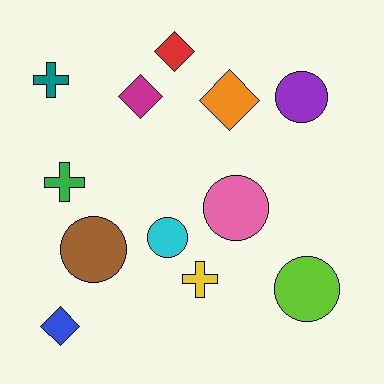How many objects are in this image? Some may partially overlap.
There are 12 objects.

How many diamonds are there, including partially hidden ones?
There are 4 diamonds.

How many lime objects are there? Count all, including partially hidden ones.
There is 1 lime object.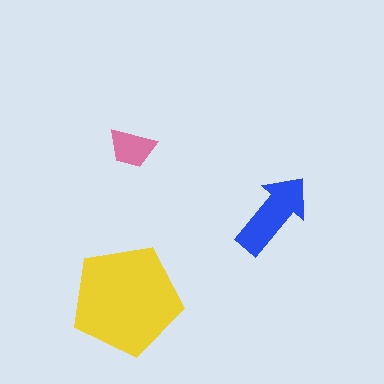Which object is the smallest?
The pink trapezoid.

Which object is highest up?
The pink trapezoid is topmost.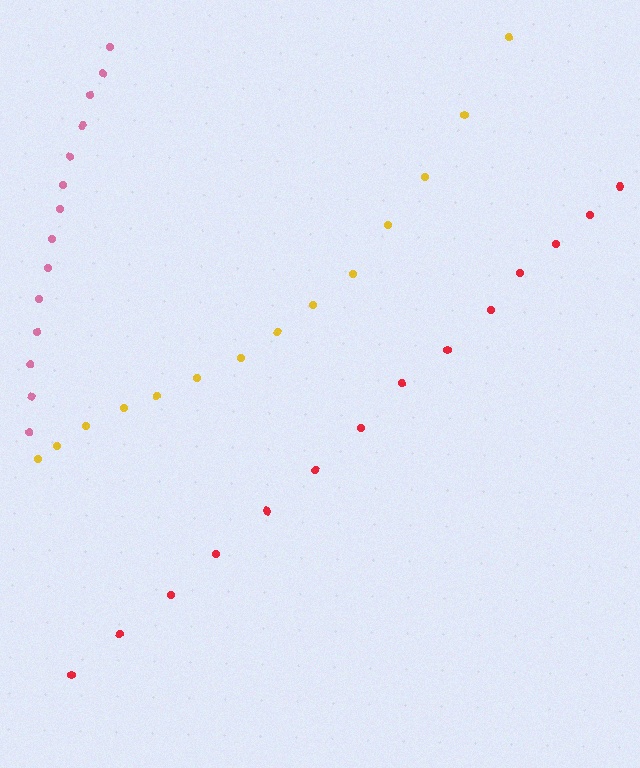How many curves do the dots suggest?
There are 3 distinct paths.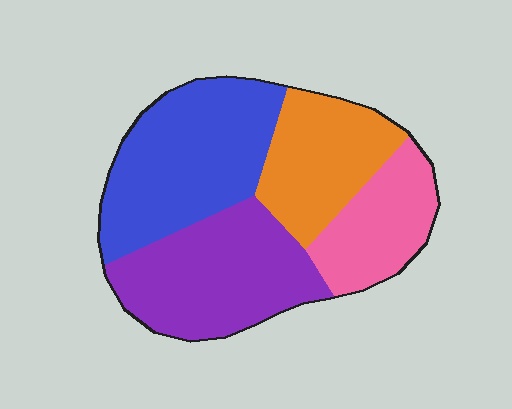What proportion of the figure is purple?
Purple covers around 30% of the figure.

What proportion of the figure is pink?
Pink covers roughly 15% of the figure.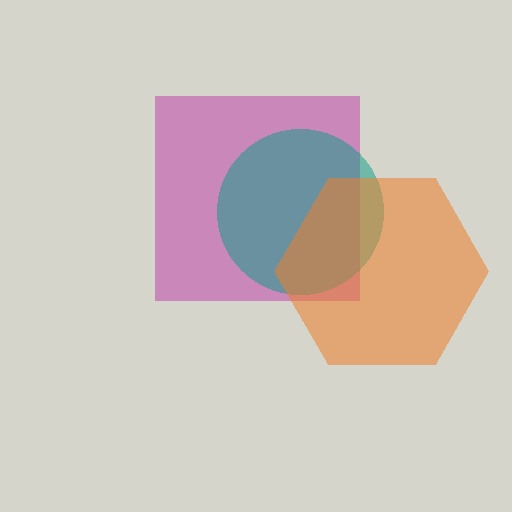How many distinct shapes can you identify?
There are 3 distinct shapes: a magenta square, a teal circle, an orange hexagon.